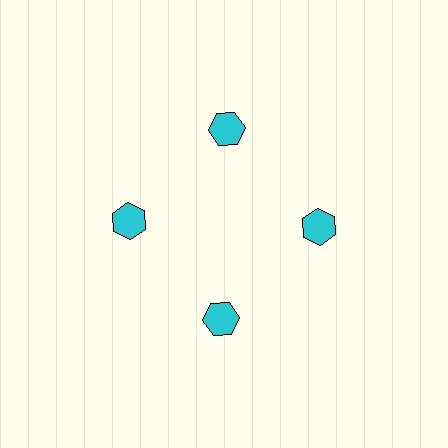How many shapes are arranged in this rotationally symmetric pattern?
There are 4 shapes, arranged in 4 groups of 1.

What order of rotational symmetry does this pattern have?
This pattern has 4-fold rotational symmetry.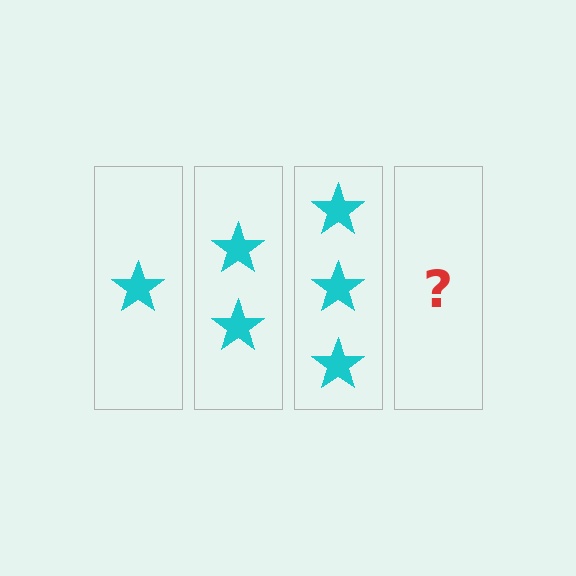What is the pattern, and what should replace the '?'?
The pattern is that each step adds one more star. The '?' should be 4 stars.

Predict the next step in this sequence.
The next step is 4 stars.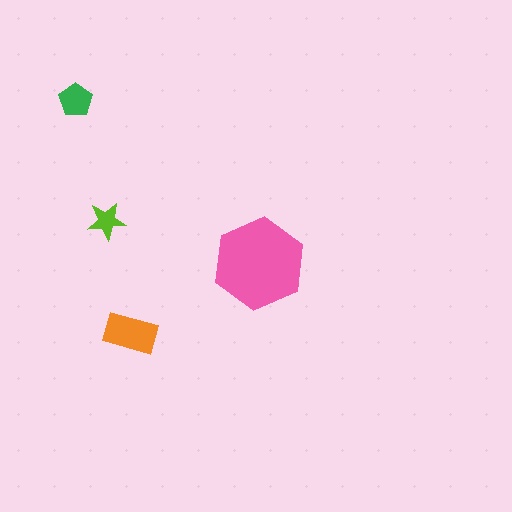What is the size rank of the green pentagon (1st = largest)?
3rd.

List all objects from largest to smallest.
The pink hexagon, the orange rectangle, the green pentagon, the lime star.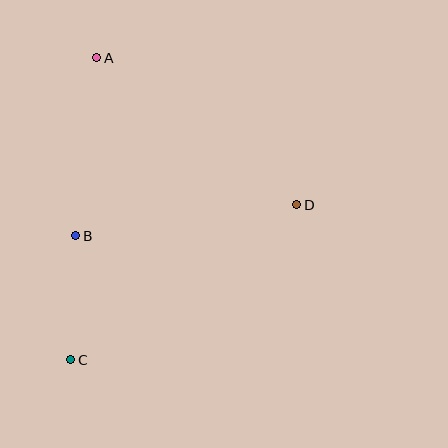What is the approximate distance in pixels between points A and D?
The distance between A and D is approximately 248 pixels.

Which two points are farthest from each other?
Points A and C are farthest from each other.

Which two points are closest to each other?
Points B and C are closest to each other.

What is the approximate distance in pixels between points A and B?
The distance between A and B is approximately 179 pixels.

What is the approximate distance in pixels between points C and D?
The distance between C and D is approximately 274 pixels.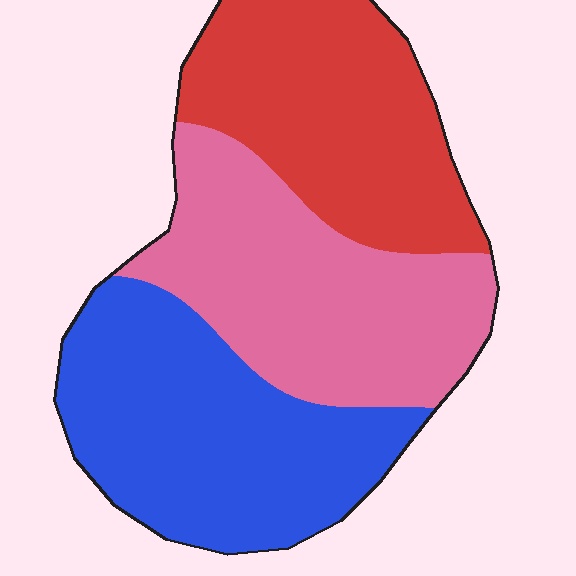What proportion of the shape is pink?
Pink covers around 35% of the shape.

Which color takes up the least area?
Red, at roughly 30%.